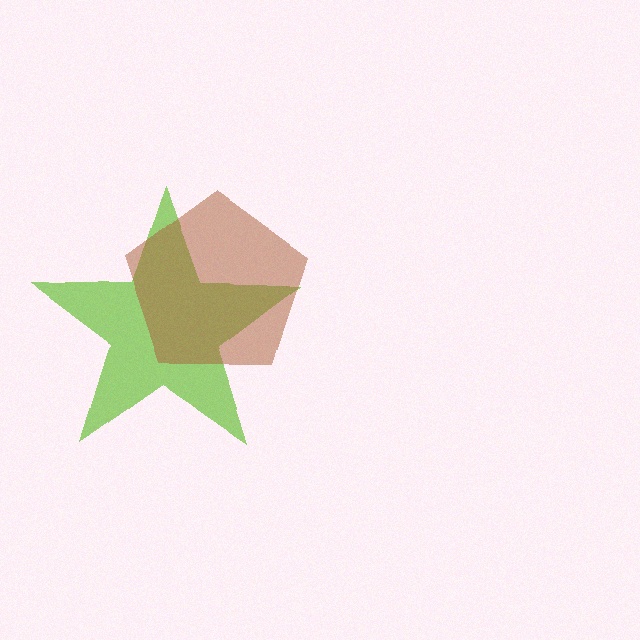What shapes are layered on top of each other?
The layered shapes are: a lime star, a brown pentagon.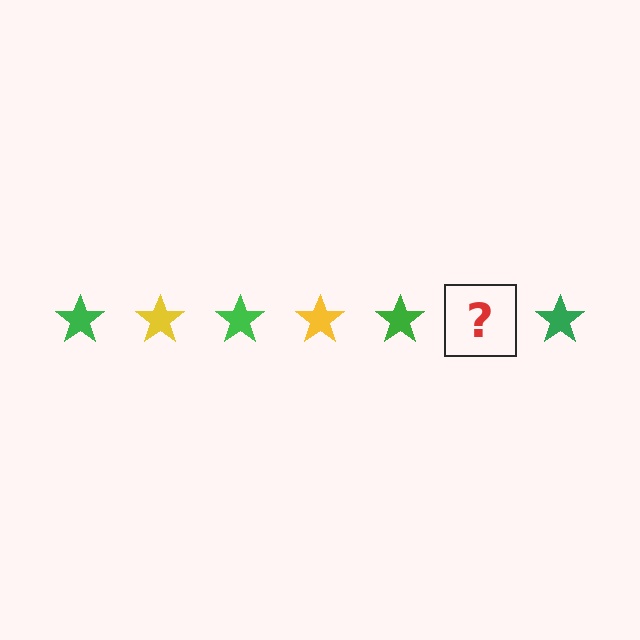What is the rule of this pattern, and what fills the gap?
The rule is that the pattern cycles through green, yellow stars. The gap should be filled with a yellow star.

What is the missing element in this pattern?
The missing element is a yellow star.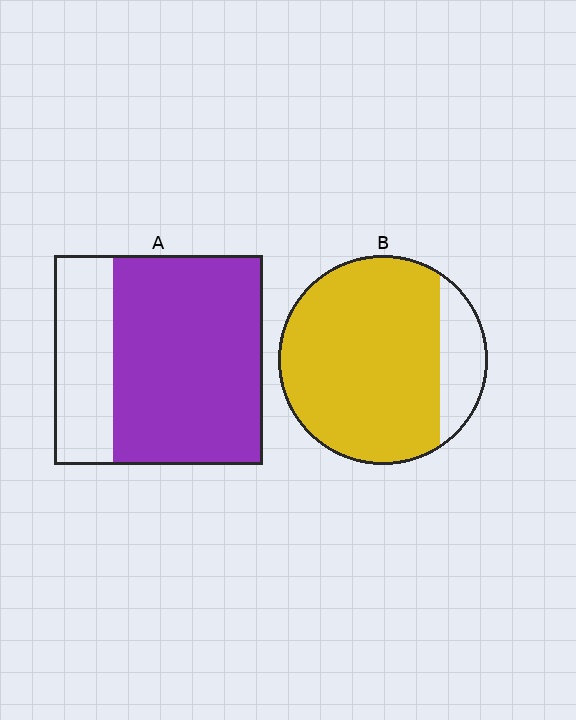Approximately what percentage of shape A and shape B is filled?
A is approximately 70% and B is approximately 85%.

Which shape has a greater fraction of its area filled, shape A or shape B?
Shape B.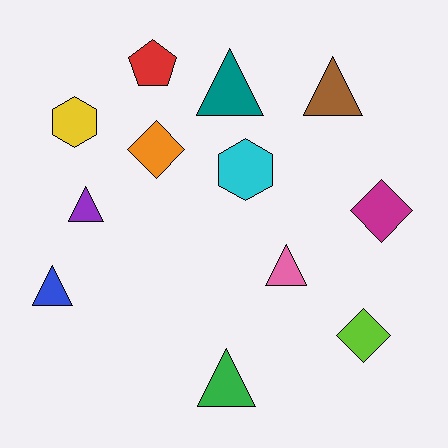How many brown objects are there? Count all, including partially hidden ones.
There is 1 brown object.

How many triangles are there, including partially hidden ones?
There are 6 triangles.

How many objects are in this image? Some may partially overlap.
There are 12 objects.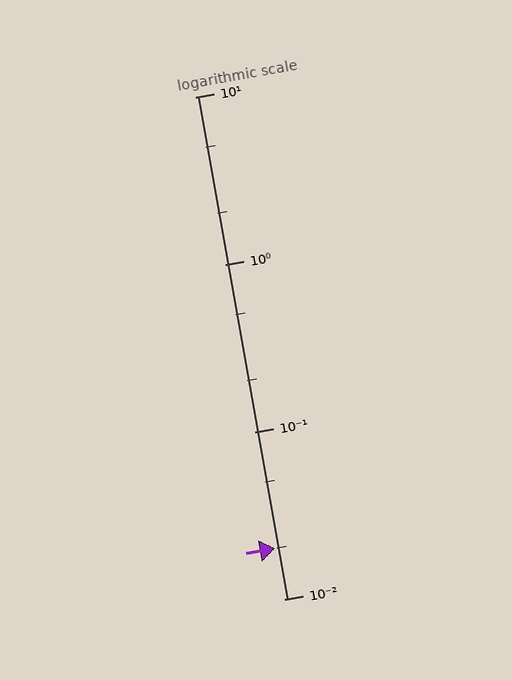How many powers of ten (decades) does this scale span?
The scale spans 3 decades, from 0.01 to 10.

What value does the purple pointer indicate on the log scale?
The pointer indicates approximately 0.02.